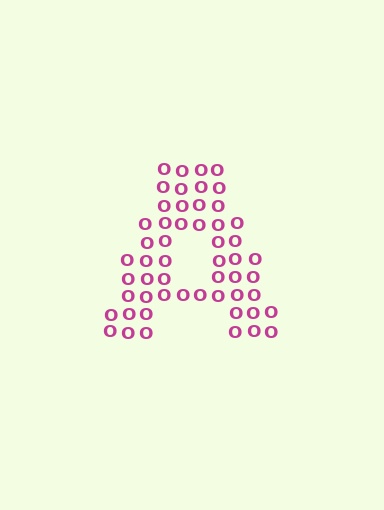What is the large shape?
The large shape is the letter A.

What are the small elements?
The small elements are letter O's.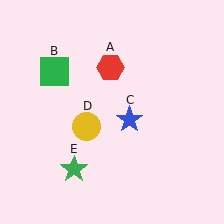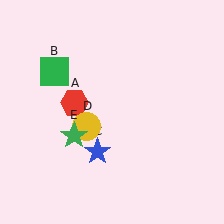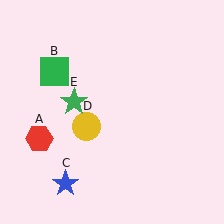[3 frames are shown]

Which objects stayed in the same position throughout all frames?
Green square (object B) and yellow circle (object D) remained stationary.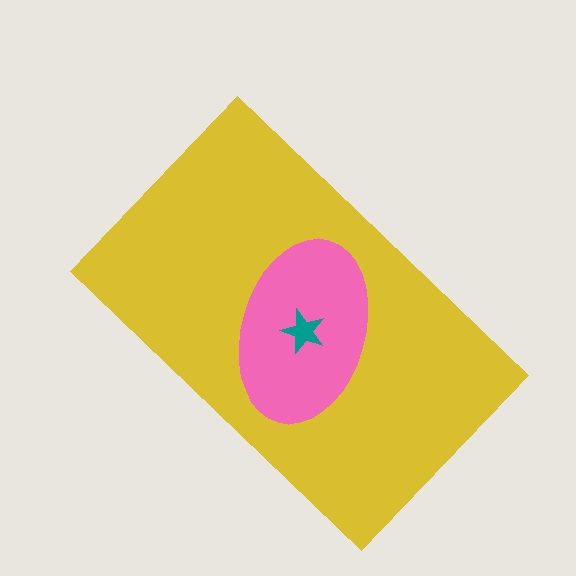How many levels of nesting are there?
3.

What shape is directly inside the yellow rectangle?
The pink ellipse.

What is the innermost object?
The teal star.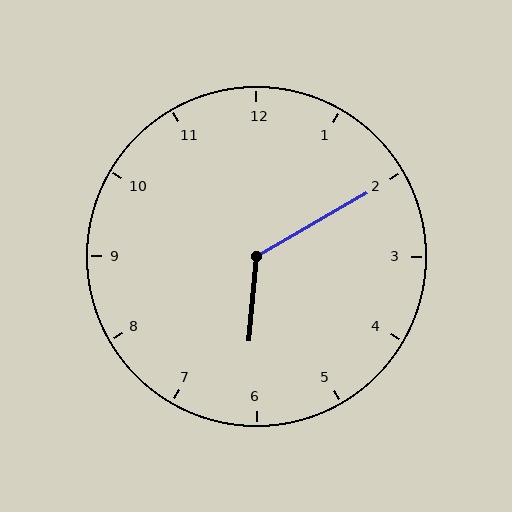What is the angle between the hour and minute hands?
Approximately 125 degrees.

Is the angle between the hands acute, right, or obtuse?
It is obtuse.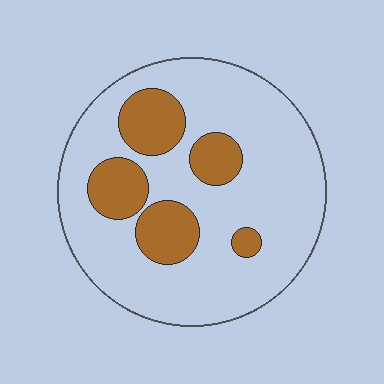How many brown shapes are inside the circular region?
5.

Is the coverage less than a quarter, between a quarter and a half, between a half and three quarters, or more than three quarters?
Less than a quarter.